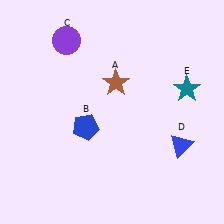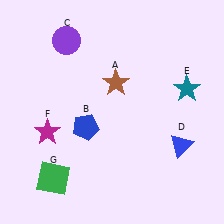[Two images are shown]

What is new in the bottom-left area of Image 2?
A green square (G) was added in the bottom-left area of Image 2.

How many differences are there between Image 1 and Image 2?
There are 2 differences between the two images.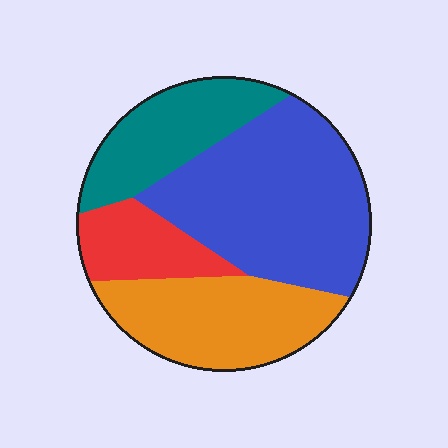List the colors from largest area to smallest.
From largest to smallest: blue, orange, teal, red.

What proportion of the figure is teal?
Teal takes up about one fifth (1/5) of the figure.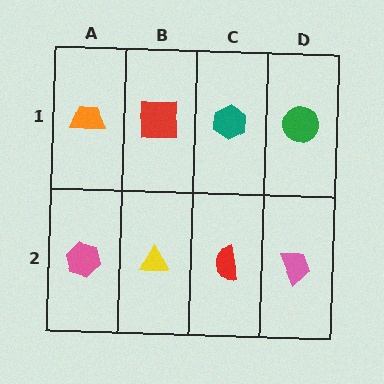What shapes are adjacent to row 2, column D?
A green circle (row 1, column D), a red semicircle (row 2, column C).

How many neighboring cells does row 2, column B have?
3.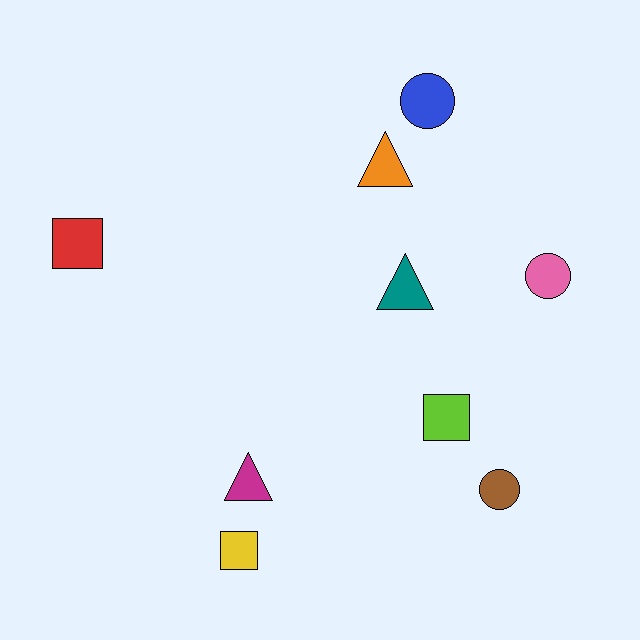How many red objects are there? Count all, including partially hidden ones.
There is 1 red object.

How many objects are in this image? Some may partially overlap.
There are 9 objects.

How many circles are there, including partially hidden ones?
There are 3 circles.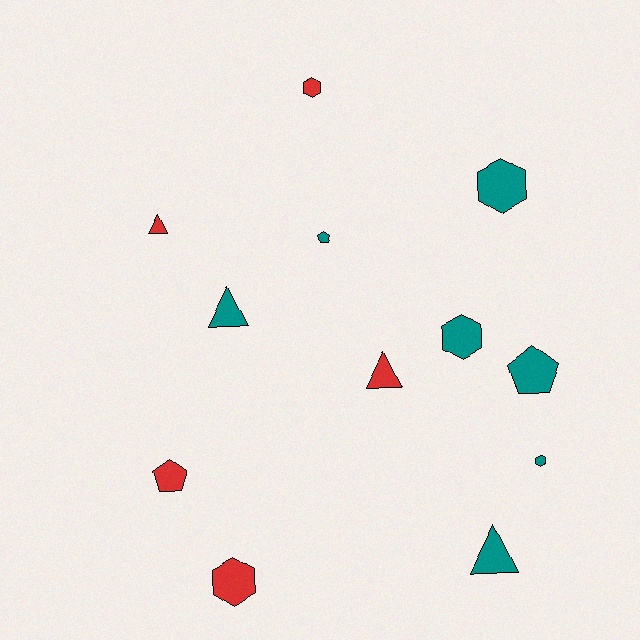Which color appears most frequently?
Teal, with 7 objects.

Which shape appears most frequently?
Hexagon, with 5 objects.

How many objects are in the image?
There are 12 objects.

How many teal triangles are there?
There are 2 teal triangles.